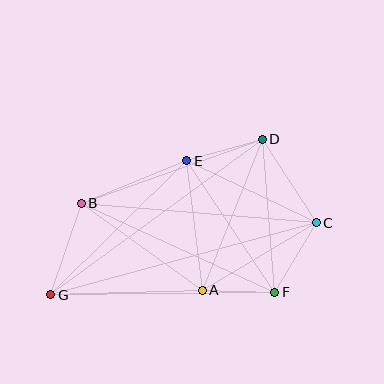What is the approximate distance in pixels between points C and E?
The distance between C and E is approximately 144 pixels.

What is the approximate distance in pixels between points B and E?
The distance between B and E is approximately 114 pixels.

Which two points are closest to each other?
Points A and F are closest to each other.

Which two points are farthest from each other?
Points C and G are farthest from each other.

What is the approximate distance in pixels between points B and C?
The distance between B and C is approximately 236 pixels.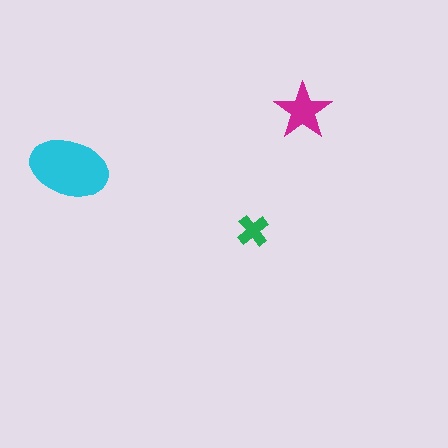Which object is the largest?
The cyan ellipse.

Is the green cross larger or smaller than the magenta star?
Smaller.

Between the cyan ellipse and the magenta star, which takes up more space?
The cyan ellipse.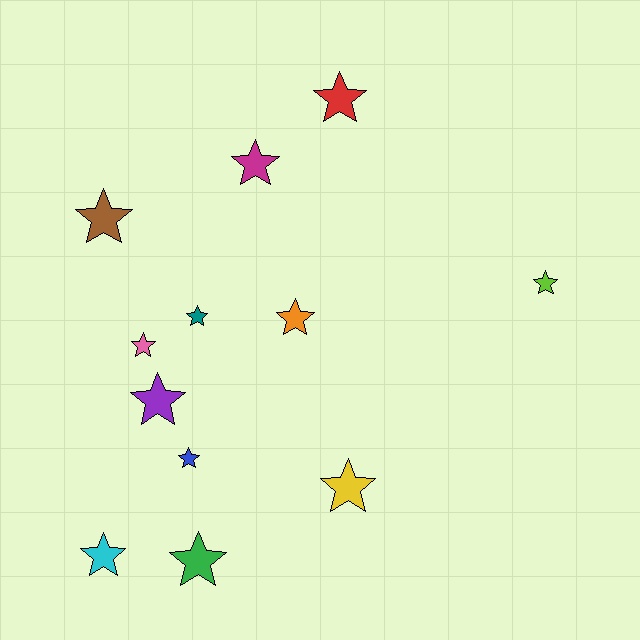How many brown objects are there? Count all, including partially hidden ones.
There is 1 brown object.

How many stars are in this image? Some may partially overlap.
There are 12 stars.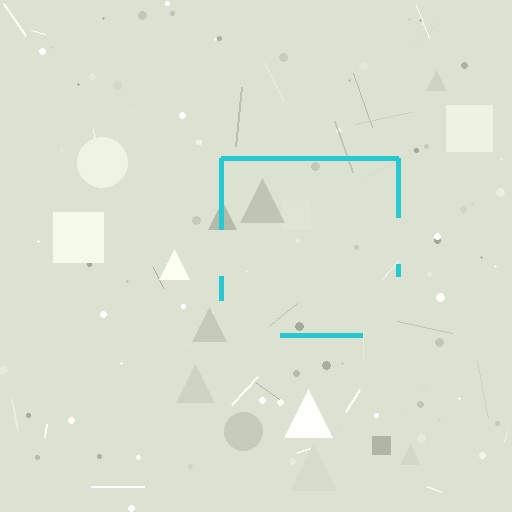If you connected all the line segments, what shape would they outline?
They would outline a square.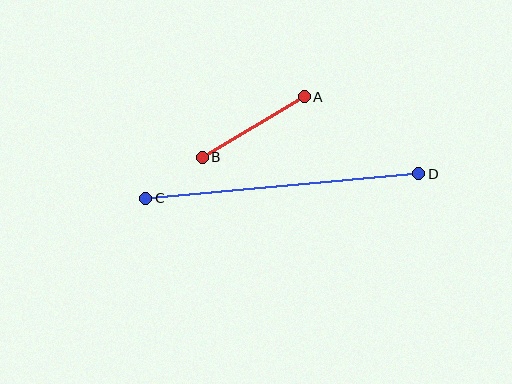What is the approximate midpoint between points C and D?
The midpoint is at approximately (282, 186) pixels.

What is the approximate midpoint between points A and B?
The midpoint is at approximately (253, 127) pixels.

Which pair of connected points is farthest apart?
Points C and D are farthest apart.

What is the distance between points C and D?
The distance is approximately 274 pixels.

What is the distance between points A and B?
The distance is approximately 118 pixels.